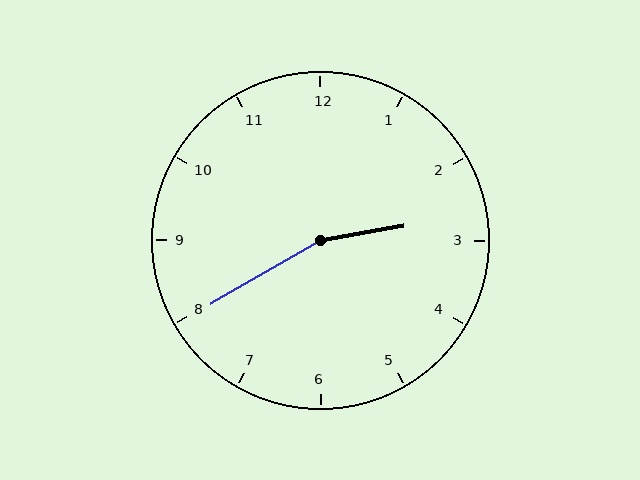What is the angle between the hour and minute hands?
Approximately 160 degrees.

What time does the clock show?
2:40.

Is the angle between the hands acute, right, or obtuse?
It is obtuse.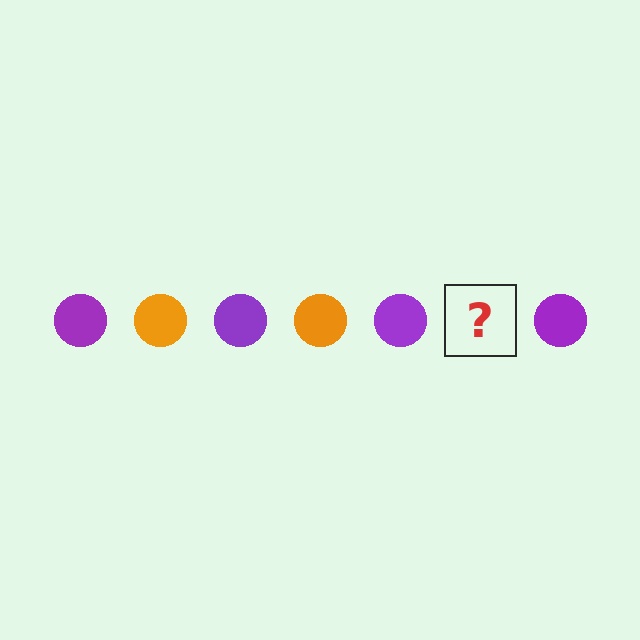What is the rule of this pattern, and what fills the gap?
The rule is that the pattern cycles through purple, orange circles. The gap should be filled with an orange circle.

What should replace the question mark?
The question mark should be replaced with an orange circle.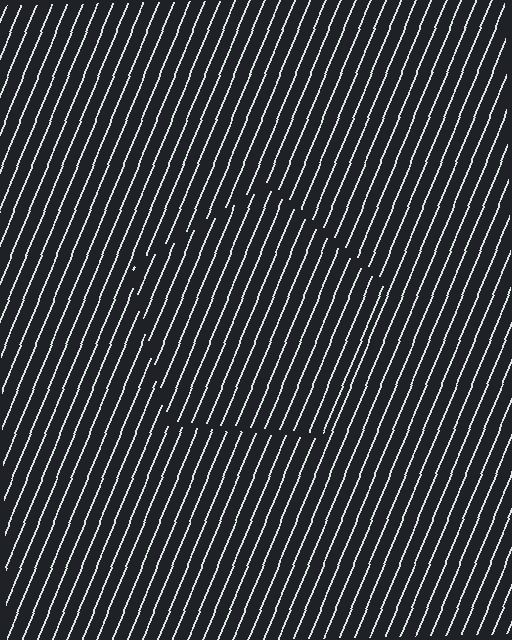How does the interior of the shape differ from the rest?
The interior of the shape contains the same grating, shifted by half a period — the contour is defined by the phase discontinuity where line-ends from the inner and outer gratings abut.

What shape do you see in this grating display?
An illusory pentagon. The interior of the shape contains the same grating, shifted by half a period — the contour is defined by the phase discontinuity where line-ends from the inner and outer gratings abut.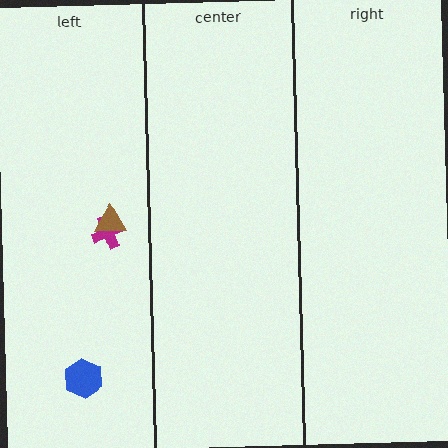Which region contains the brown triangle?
The left region.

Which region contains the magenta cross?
The left region.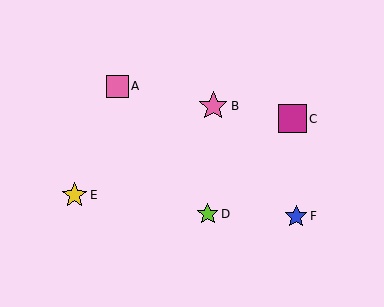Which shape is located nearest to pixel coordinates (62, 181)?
The yellow star (labeled E) at (75, 195) is nearest to that location.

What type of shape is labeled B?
Shape B is a pink star.